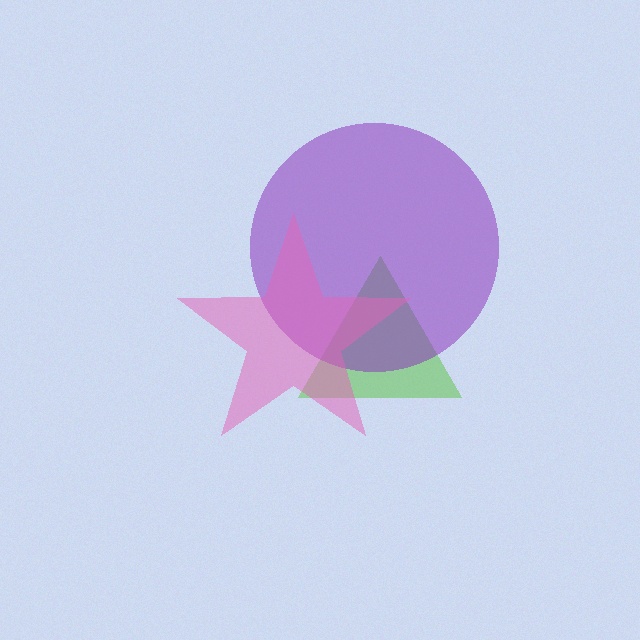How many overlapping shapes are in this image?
There are 3 overlapping shapes in the image.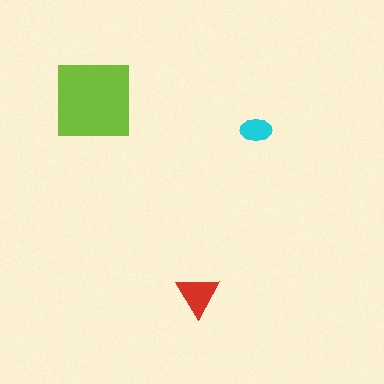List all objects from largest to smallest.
The lime square, the red triangle, the cyan ellipse.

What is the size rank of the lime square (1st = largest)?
1st.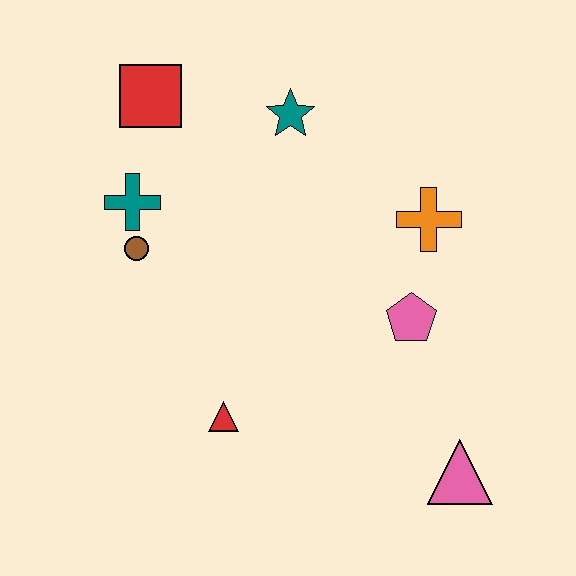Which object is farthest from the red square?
The pink triangle is farthest from the red square.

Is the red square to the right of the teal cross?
Yes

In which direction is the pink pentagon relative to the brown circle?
The pink pentagon is to the right of the brown circle.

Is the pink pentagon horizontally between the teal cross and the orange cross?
Yes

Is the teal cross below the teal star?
Yes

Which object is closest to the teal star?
The red square is closest to the teal star.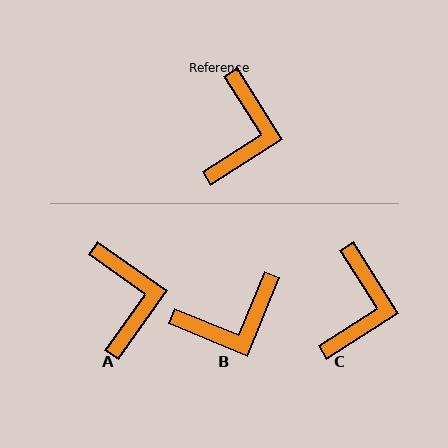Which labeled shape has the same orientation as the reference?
C.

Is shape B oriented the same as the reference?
No, it is off by about 55 degrees.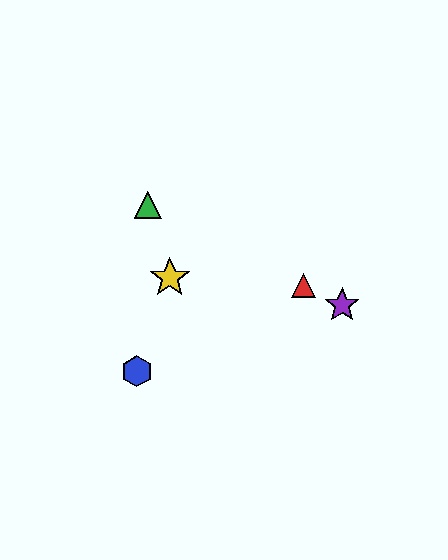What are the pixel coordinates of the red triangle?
The red triangle is at (304, 285).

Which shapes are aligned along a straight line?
The red triangle, the green triangle, the purple star are aligned along a straight line.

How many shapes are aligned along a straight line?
3 shapes (the red triangle, the green triangle, the purple star) are aligned along a straight line.